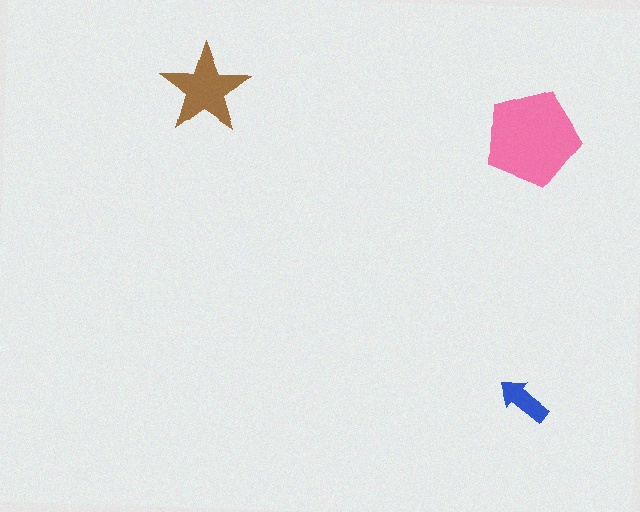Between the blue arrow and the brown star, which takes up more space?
The brown star.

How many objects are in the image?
There are 3 objects in the image.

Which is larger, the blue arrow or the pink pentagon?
The pink pentagon.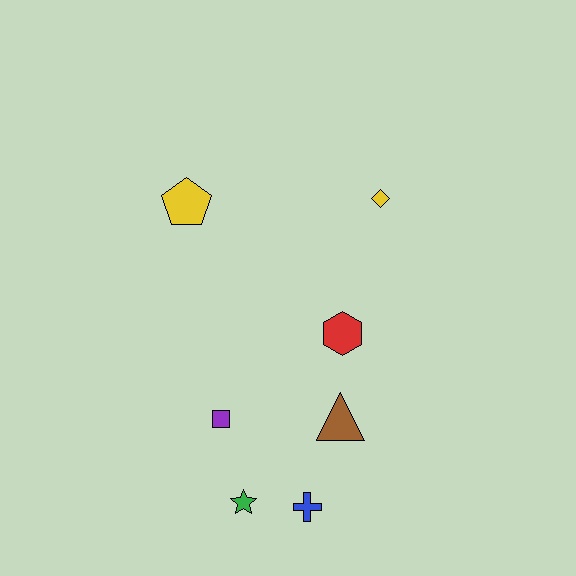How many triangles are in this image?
There is 1 triangle.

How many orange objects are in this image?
There are no orange objects.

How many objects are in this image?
There are 7 objects.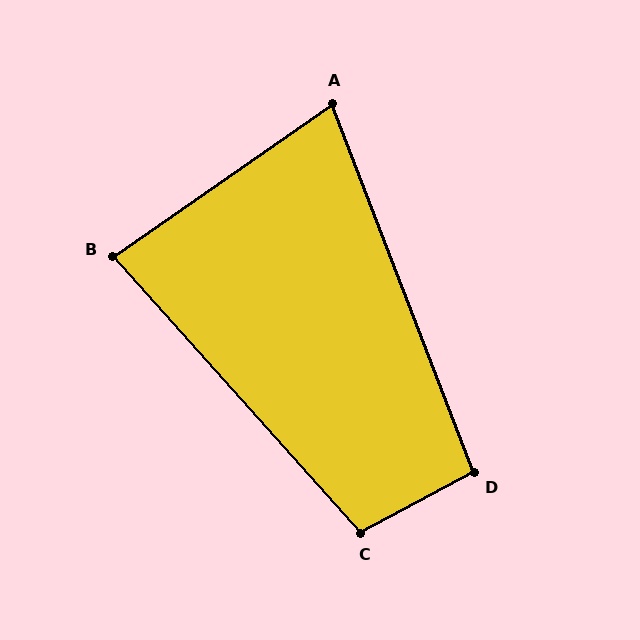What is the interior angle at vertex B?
Approximately 83 degrees (acute).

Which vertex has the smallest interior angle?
A, at approximately 76 degrees.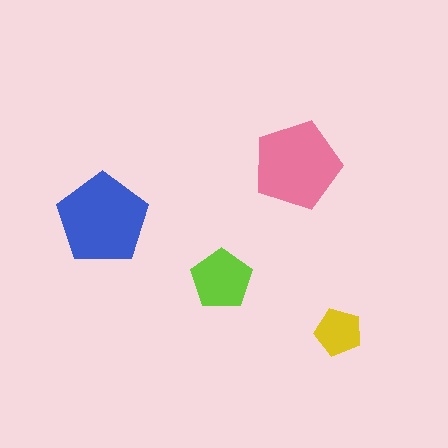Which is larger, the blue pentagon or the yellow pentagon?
The blue one.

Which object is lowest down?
The yellow pentagon is bottommost.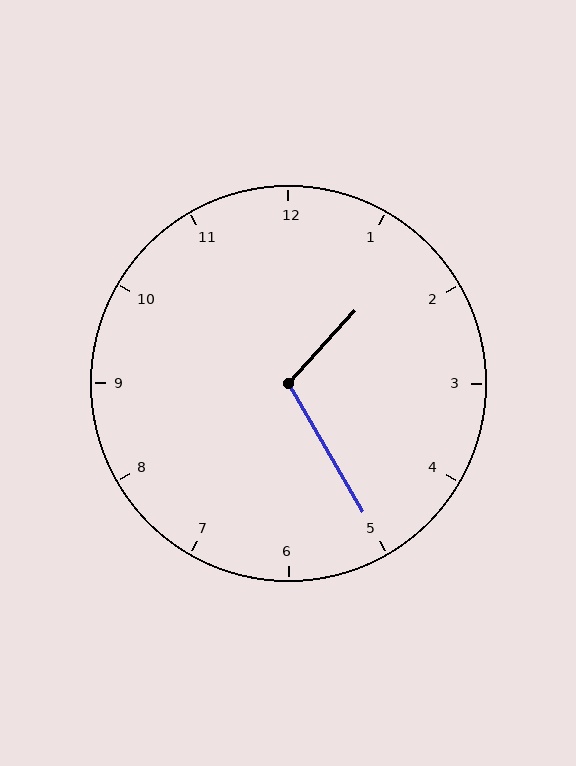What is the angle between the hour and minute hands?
Approximately 108 degrees.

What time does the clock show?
1:25.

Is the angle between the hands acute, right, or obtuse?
It is obtuse.